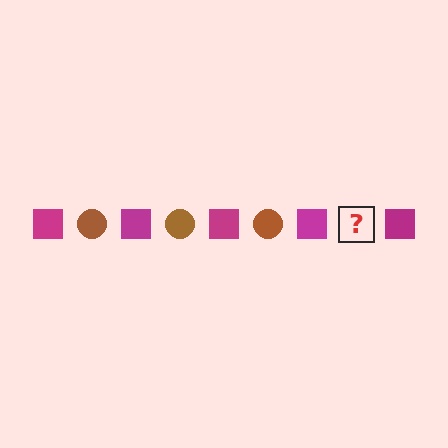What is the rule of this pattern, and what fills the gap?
The rule is that the pattern alternates between magenta square and brown circle. The gap should be filled with a brown circle.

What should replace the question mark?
The question mark should be replaced with a brown circle.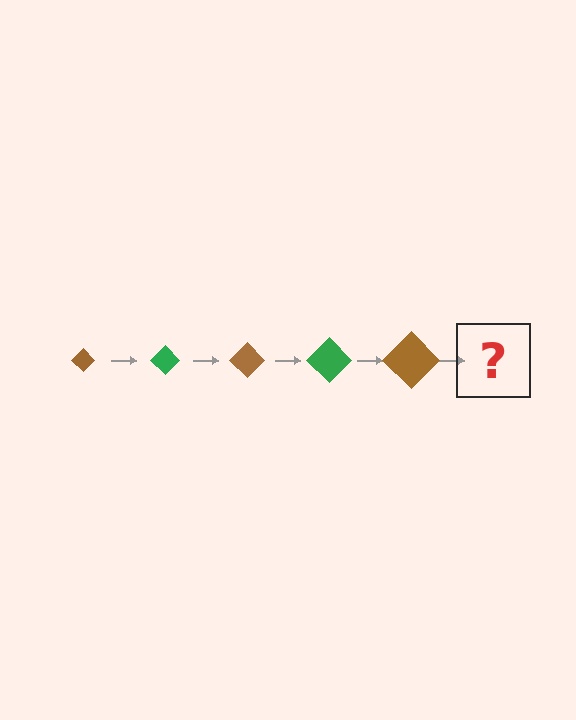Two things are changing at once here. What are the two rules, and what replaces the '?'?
The two rules are that the diamond grows larger each step and the color cycles through brown and green. The '?' should be a green diamond, larger than the previous one.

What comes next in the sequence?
The next element should be a green diamond, larger than the previous one.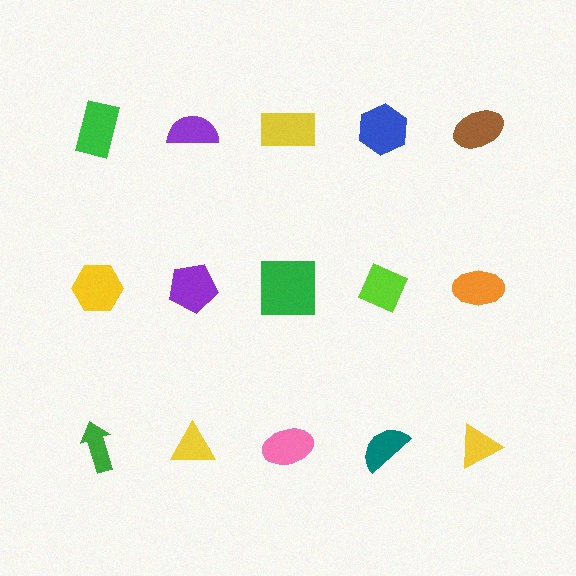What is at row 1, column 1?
A green rectangle.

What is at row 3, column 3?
A pink ellipse.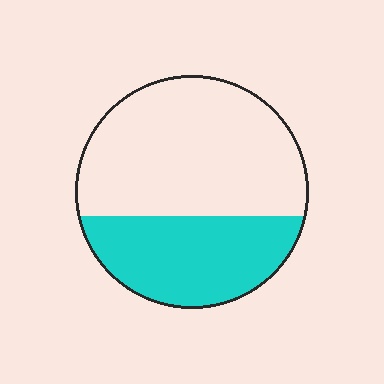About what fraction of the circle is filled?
About three eighths (3/8).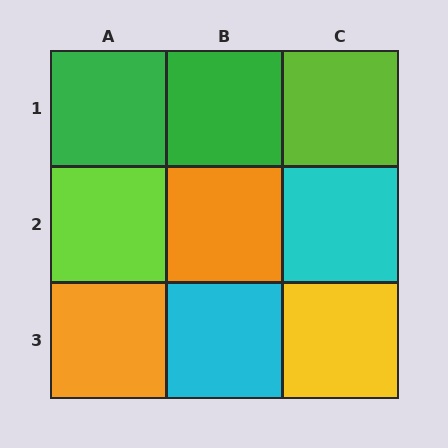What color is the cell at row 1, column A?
Green.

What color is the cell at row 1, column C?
Lime.